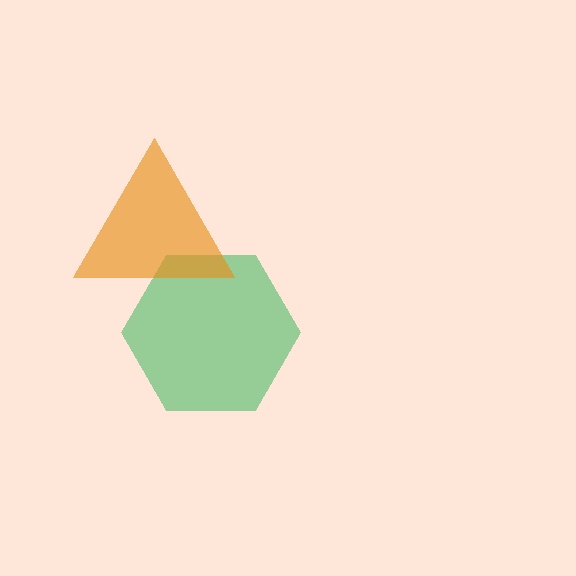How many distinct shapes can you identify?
There are 2 distinct shapes: a green hexagon, an orange triangle.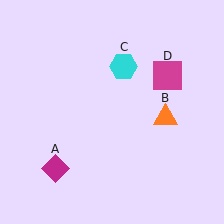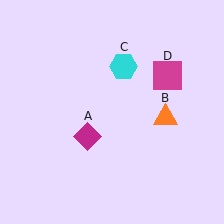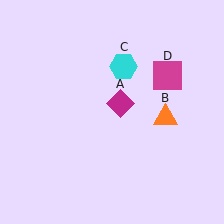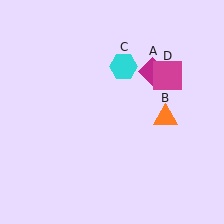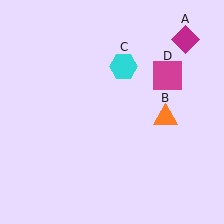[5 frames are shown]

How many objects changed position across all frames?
1 object changed position: magenta diamond (object A).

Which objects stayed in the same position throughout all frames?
Orange triangle (object B) and cyan hexagon (object C) and magenta square (object D) remained stationary.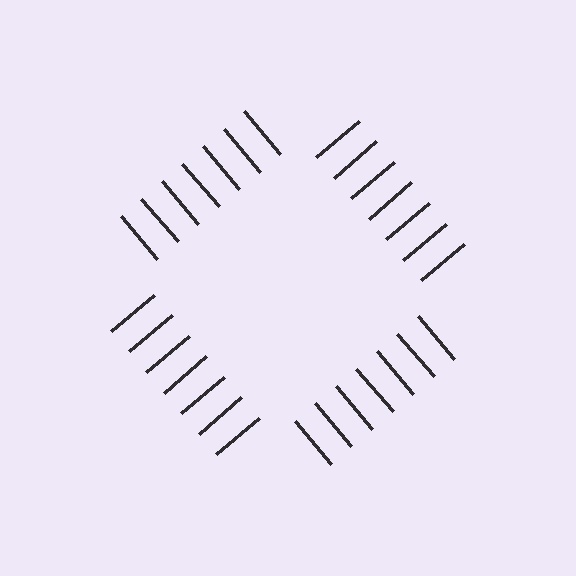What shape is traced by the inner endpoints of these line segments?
An illusory square — the line segments terminate on its edges but no continuous stroke is drawn.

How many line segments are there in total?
28 — 7 along each of the 4 edges.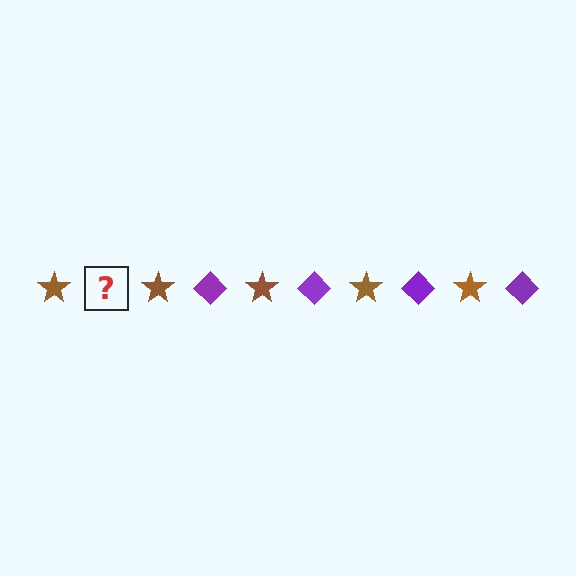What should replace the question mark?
The question mark should be replaced with a purple diamond.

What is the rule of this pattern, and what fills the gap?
The rule is that the pattern alternates between brown star and purple diamond. The gap should be filled with a purple diamond.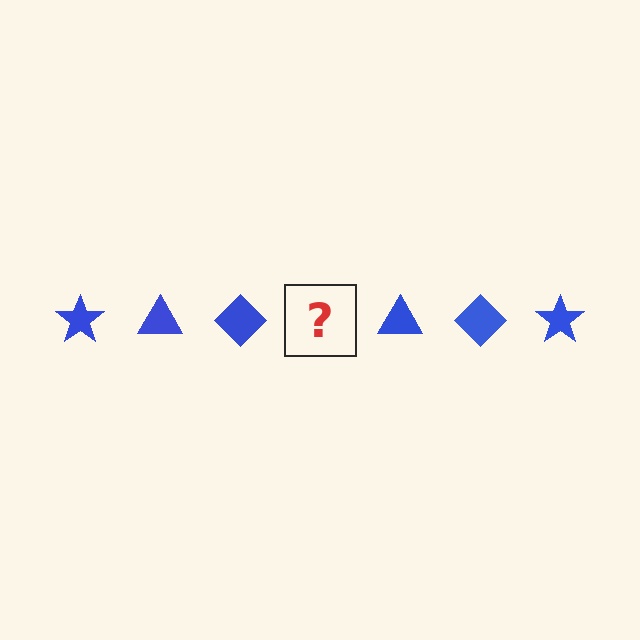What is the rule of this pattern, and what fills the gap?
The rule is that the pattern cycles through star, triangle, diamond shapes in blue. The gap should be filled with a blue star.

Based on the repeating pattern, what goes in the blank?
The blank should be a blue star.